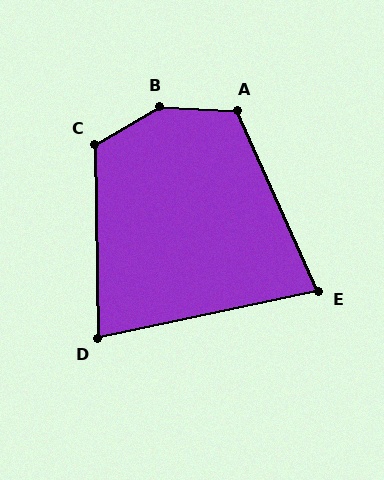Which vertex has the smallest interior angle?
E, at approximately 78 degrees.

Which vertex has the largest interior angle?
B, at approximately 148 degrees.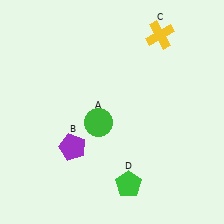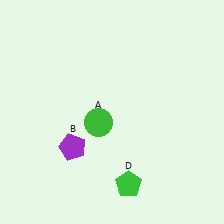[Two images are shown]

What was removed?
The yellow cross (C) was removed in Image 2.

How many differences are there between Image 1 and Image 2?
There is 1 difference between the two images.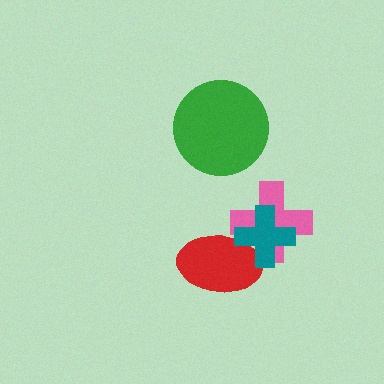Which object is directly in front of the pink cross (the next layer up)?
The red ellipse is directly in front of the pink cross.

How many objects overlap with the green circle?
0 objects overlap with the green circle.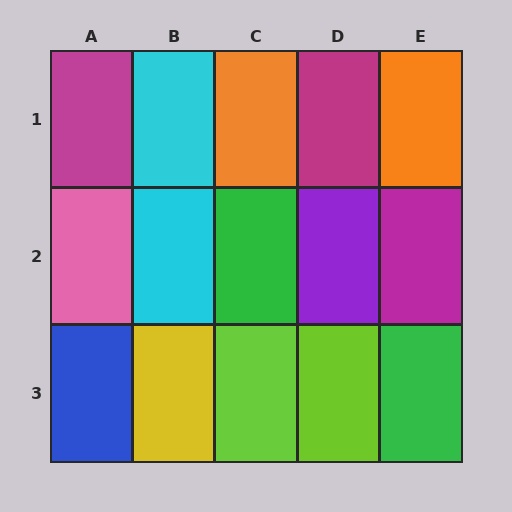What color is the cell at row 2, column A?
Pink.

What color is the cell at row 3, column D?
Lime.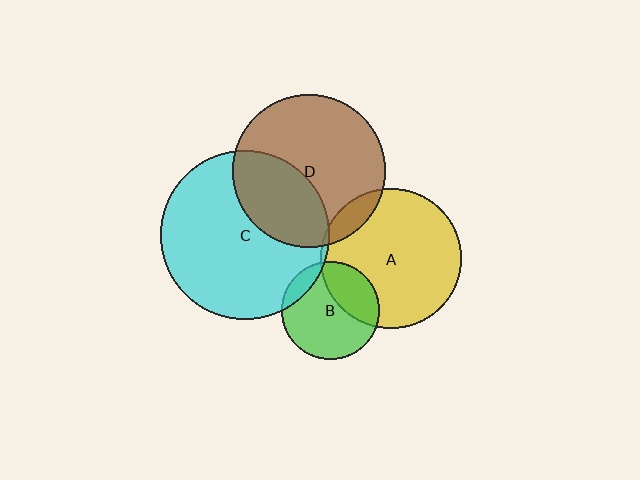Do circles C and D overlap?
Yes.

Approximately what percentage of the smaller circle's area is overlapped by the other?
Approximately 35%.